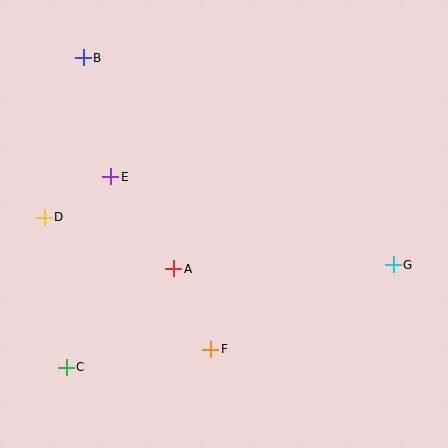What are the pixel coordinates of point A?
Point A is at (174, 269).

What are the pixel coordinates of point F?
Point F is at (211, 349).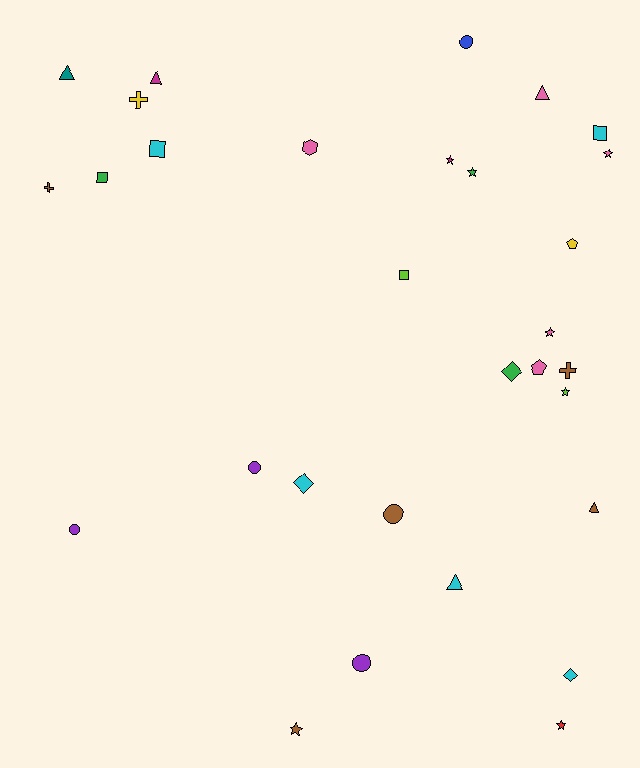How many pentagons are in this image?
There are 2 pentagons.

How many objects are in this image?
There are 30 objects.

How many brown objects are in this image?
There are 5 brown objects.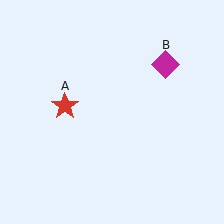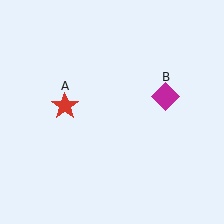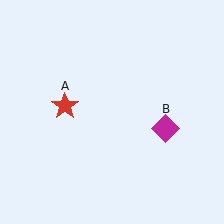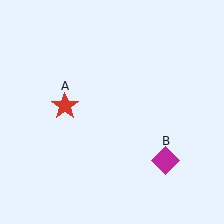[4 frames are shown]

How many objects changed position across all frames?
1 object changed position: magenta diamond (object B).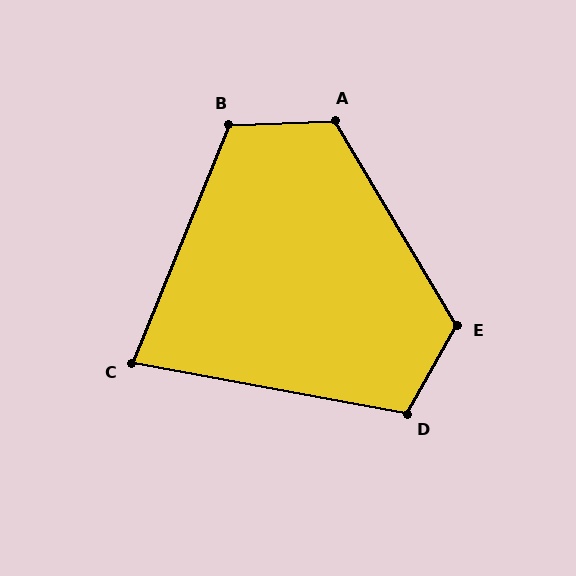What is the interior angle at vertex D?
Approximately 109 degrees (obtuse).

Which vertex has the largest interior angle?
E, at approximately 120 degrees.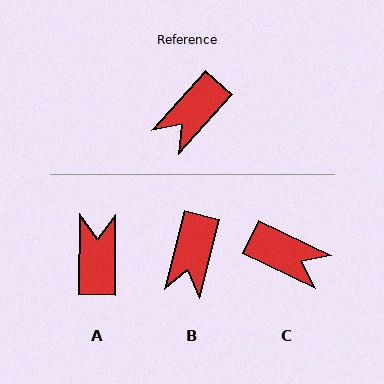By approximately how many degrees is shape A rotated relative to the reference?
Approximately 139 degrees clockwise.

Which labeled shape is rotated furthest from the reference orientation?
A, about 139 degrees away.